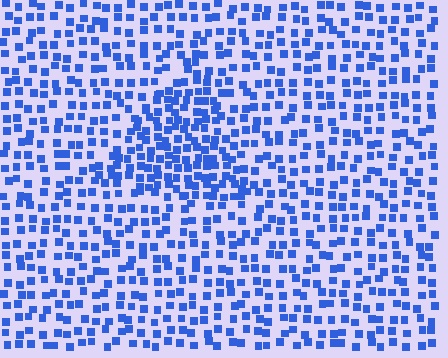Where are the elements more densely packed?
The elements are more densely packed inside the triangle boundary.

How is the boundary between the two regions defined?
The boundary is defined by a change in element density (approximately 1.7x ratio). All elements are the same color, size, and shape.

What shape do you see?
I see a triangle.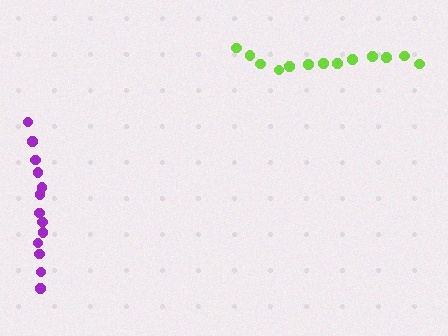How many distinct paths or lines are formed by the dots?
There are 2 distinct paths.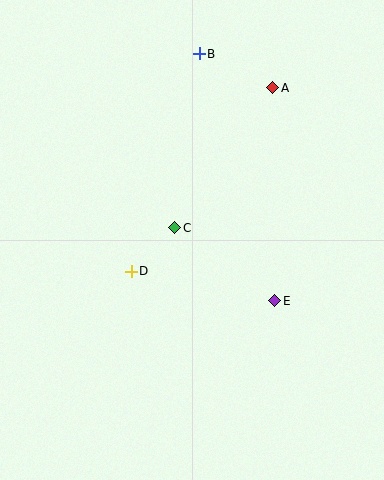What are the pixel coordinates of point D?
Point D is at (131, 271).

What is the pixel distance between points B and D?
The distance between B and D is 228 pixels.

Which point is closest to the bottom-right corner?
Point E is closest to the bottom-right corner.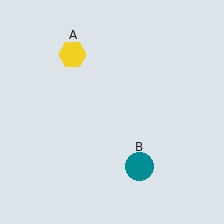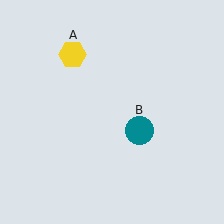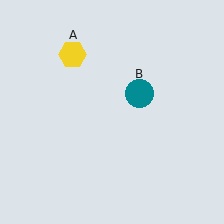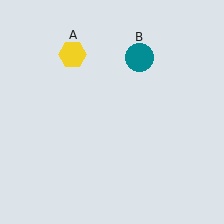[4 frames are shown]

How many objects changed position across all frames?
1 object changed position: teal circle (object B).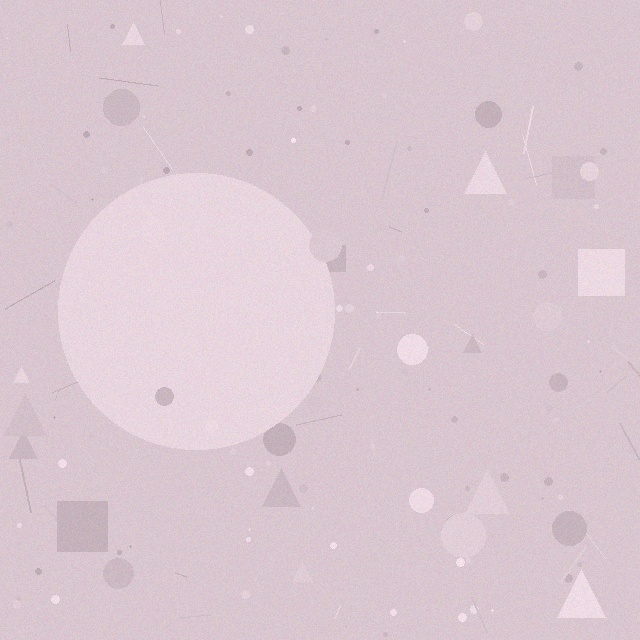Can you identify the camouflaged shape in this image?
The camouflaged shape is a circle.